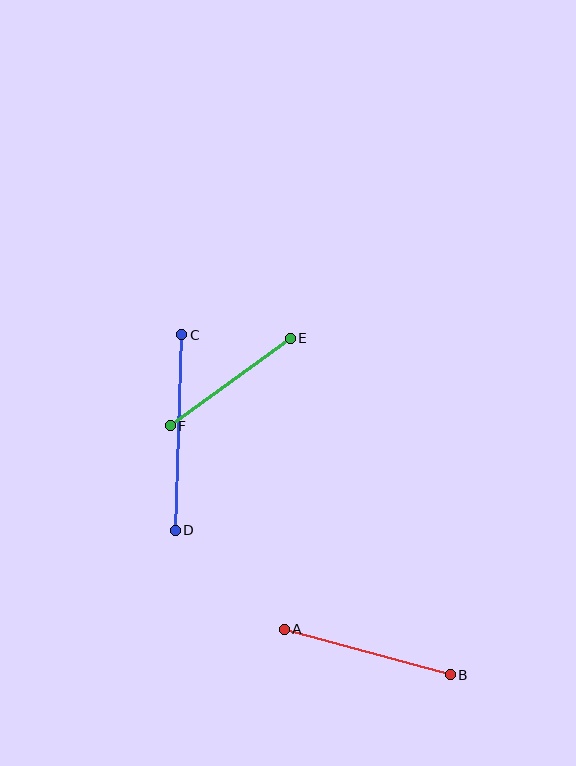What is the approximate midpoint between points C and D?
The midpoint is at approximately (179, 433) pixels.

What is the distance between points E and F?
The distance is approximately 148 pixels.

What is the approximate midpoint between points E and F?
The midpoint is at approximately (230, 382) pixels.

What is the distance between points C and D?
The distance is approximately 196 pixels.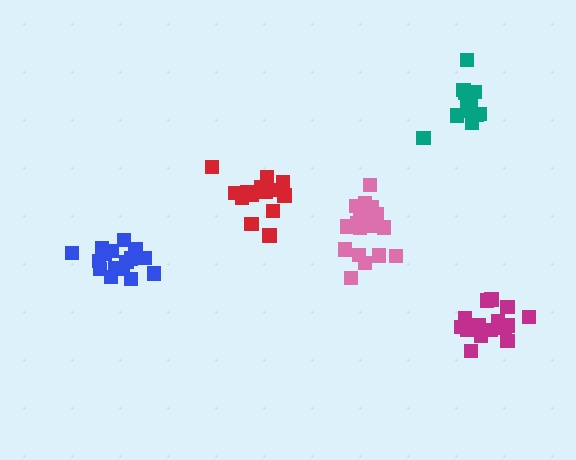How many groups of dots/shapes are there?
There are 5 groups.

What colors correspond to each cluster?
The clusters are colored: magenta, pink, blue, teal, red.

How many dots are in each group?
Group 1: 15 dots, Group 2: 18 dots, Group 3: 16 dots, Group 4: 14 dots, Group 5: 16 dots (79 total).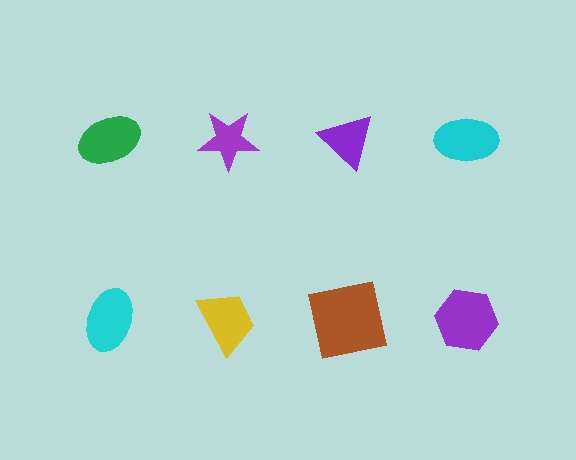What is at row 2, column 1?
A cyan ellipse.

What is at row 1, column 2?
A purple star.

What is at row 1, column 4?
A cyan ellipse.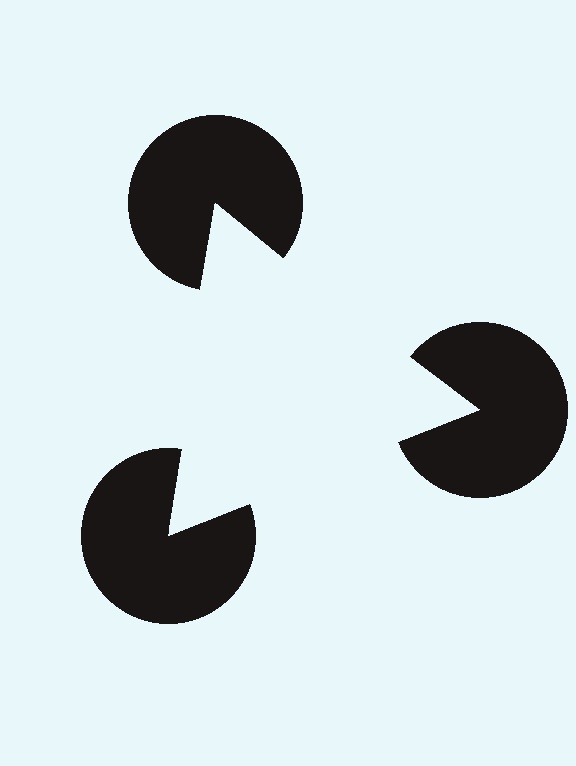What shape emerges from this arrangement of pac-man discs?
An illusory triangle — its edges are inferred from the aligned wedge cuts in the pac-man discs, not physically drawn.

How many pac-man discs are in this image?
There are 3 — one at each vertex of the illusory triangle.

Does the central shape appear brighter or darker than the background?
It typically appears slightly brighter than the background, even though no actual brightness change is drawn.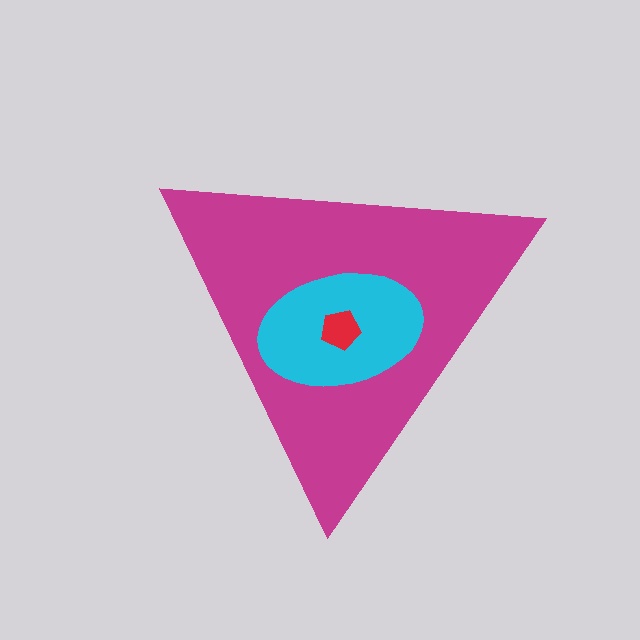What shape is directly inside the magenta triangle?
The cyan ellipse.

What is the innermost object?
The red pentagon.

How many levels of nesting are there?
3.